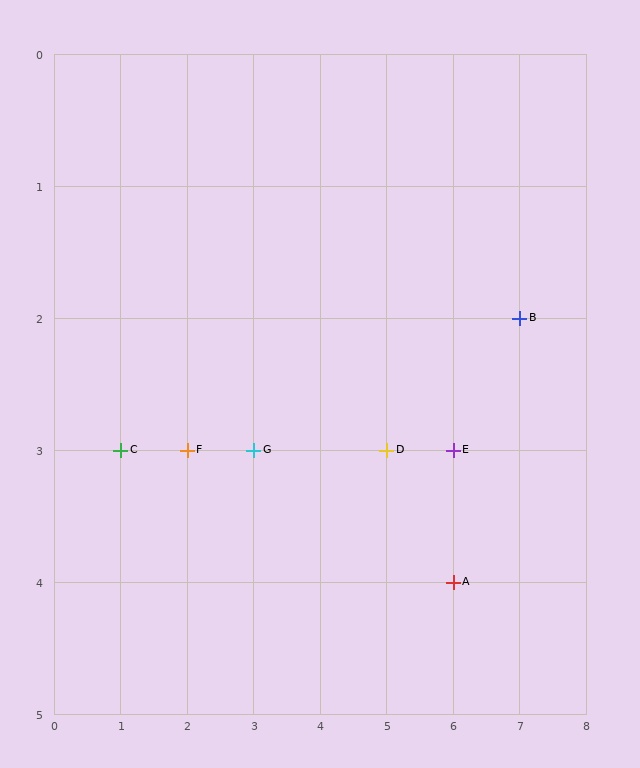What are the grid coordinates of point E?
Point E is at grid coordinates (6, 3).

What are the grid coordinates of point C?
Point C is at grid coordinates (1, 3).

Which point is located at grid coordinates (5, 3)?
Point D is at (5, 3).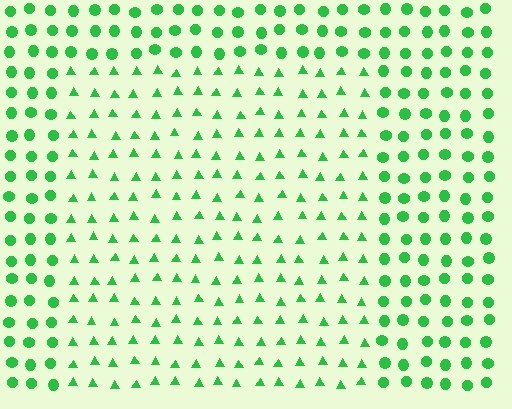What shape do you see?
I see a rectangle.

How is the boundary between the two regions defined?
The boundary is defined by a change in element shape: triangles inside vs. circles outside. All elements share the same color and spacing.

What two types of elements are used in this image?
The image uses triangles inside the rectangle region and circles outside it.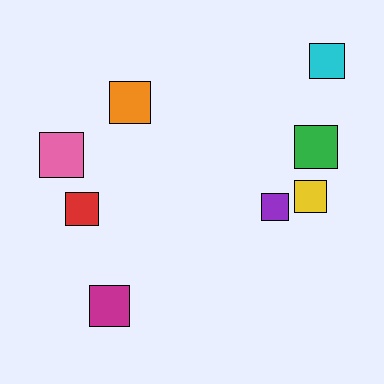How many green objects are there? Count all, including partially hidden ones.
There is 1 green object.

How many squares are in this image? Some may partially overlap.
There are 8 squares.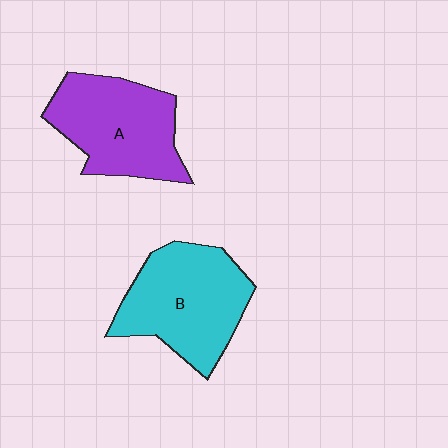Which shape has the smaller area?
Shape A (purple).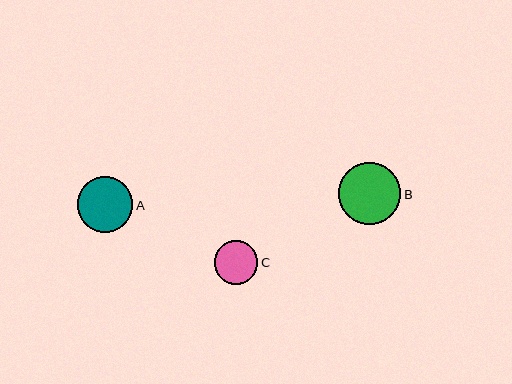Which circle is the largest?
Circle B is the largest with a size of approximately 62 pixels.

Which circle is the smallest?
Circle C is the smallest with a size of approximately 44 pixels.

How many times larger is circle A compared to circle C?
Circle A is approximately 1.3 times the size of circle C.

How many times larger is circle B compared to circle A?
Circle B is approximately 1.1 times the size of circle A.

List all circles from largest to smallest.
From largest to smallest: B, A, C.